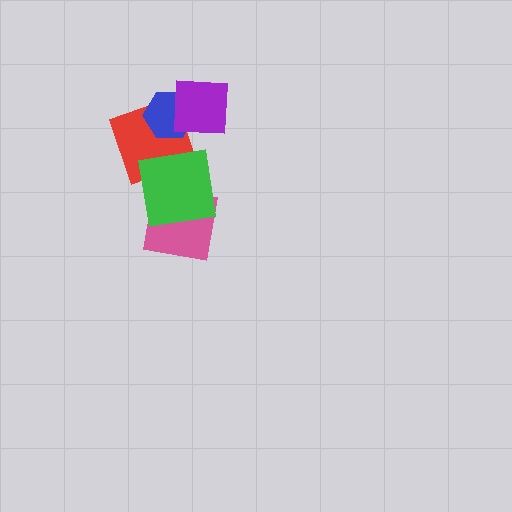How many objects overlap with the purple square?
2 objects overlap with the purple square.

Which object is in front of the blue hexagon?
The purple square is in front of the blue hexagon.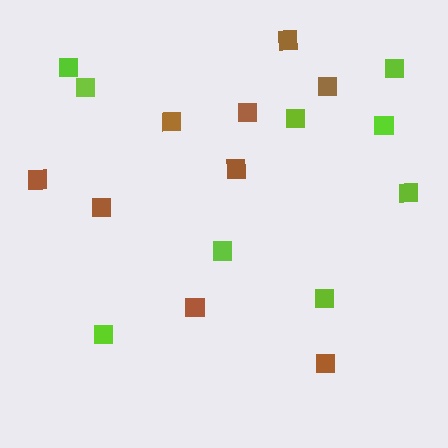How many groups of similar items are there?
There are 2 groups: one group of brown squares (9) and one group of lime squares (9).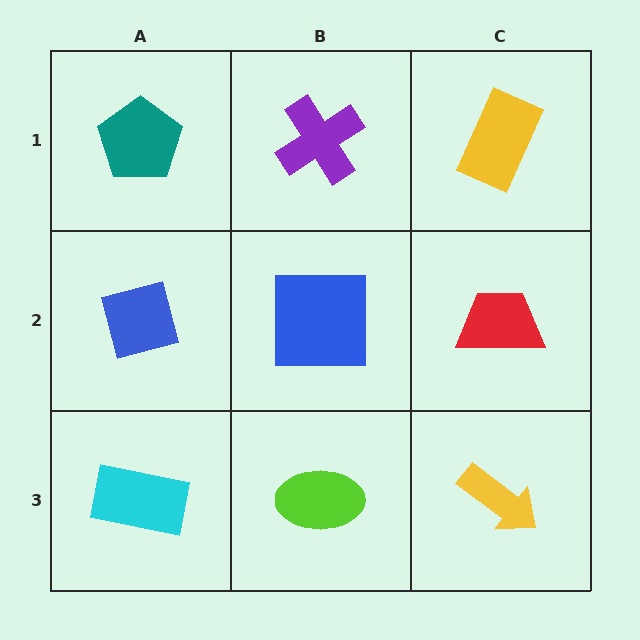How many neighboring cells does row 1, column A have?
2.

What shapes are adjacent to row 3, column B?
A blue square (row 2, column B), a cyan rectangle (row 3, column A), a yellow arrow (row 3, column C).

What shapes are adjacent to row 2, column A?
A teal pentagon (row 1, column A), a cyan rectangle (row 3, column A), a blue square (row 2, column B).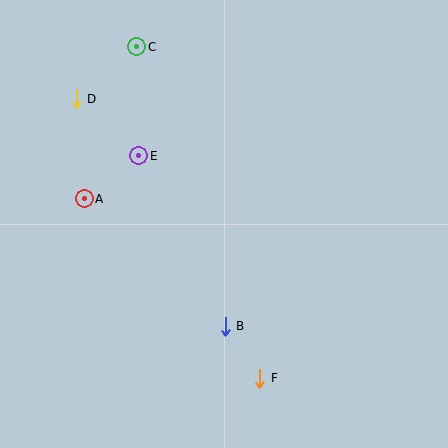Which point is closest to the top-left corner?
Point D is closest to the top-left corner.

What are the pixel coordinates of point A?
Point A is at (84, 199).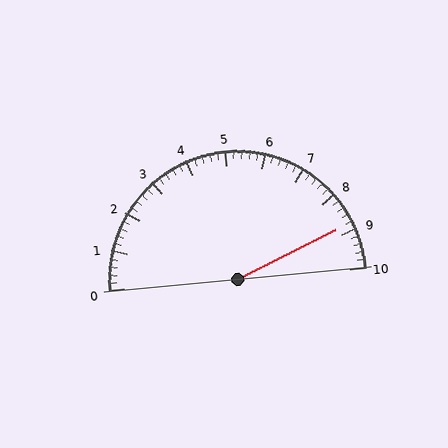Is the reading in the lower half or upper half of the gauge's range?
The reading is in the upper half of the range (0 to 10).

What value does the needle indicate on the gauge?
The needle indicates approximately 8.8.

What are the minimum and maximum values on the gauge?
The gauge ranges from 0 to 10.